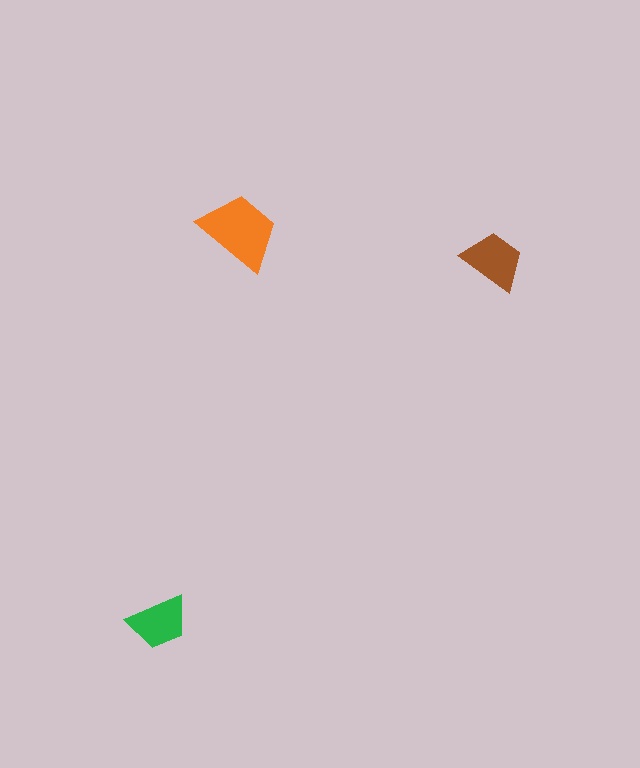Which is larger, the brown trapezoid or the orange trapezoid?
The orange one.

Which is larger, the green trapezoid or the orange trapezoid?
The orange one.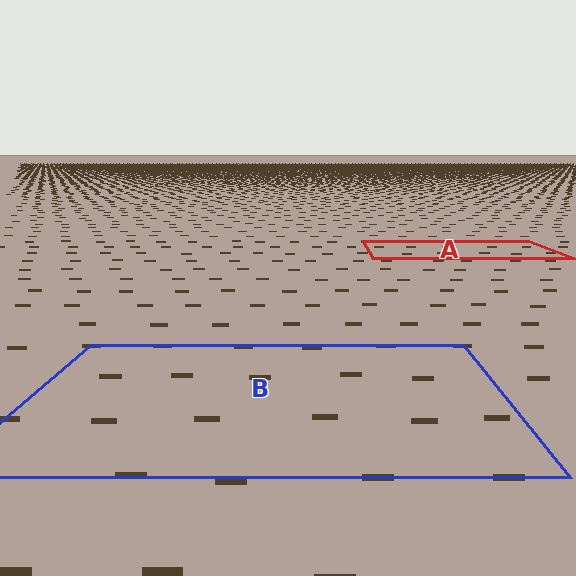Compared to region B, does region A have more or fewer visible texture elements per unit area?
Region A has more texture elements per unit area — they are packed more densely because it is farther away.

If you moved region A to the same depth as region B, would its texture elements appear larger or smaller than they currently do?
They would appear larger. At a closer depth, the same texture elements are projected at a bigger on-screen size.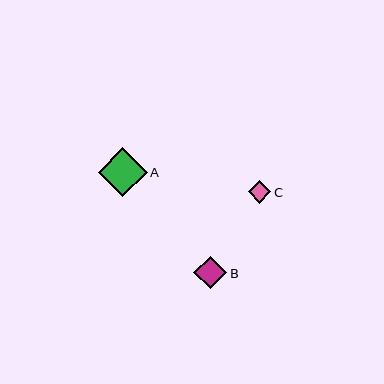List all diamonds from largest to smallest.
From largest to smallest: A, B, C.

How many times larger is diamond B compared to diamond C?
Diamond B is approximately 1.5 times the size of diamond C.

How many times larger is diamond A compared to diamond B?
Diamond A is approximately 1.5 times the size of diamond B.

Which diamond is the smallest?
Diamond C is the smallest with a size of approximately 23 pixels.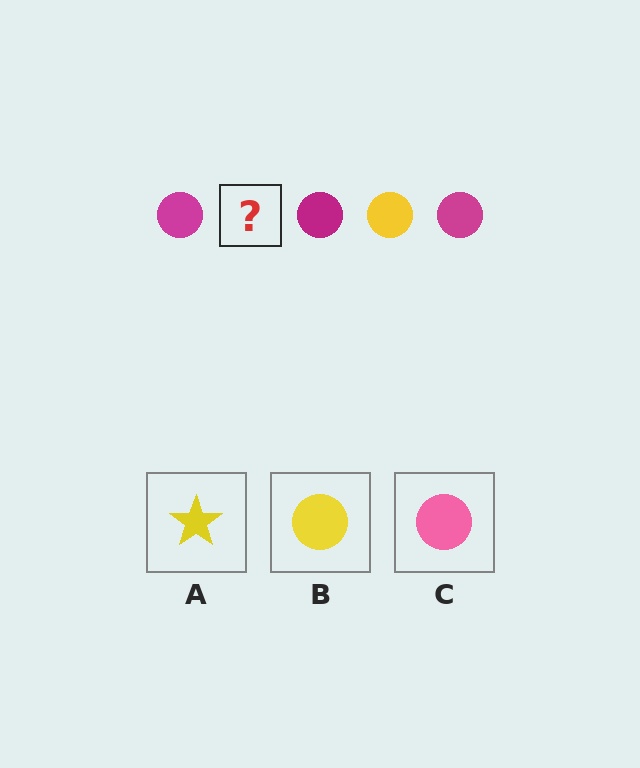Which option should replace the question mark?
Option B.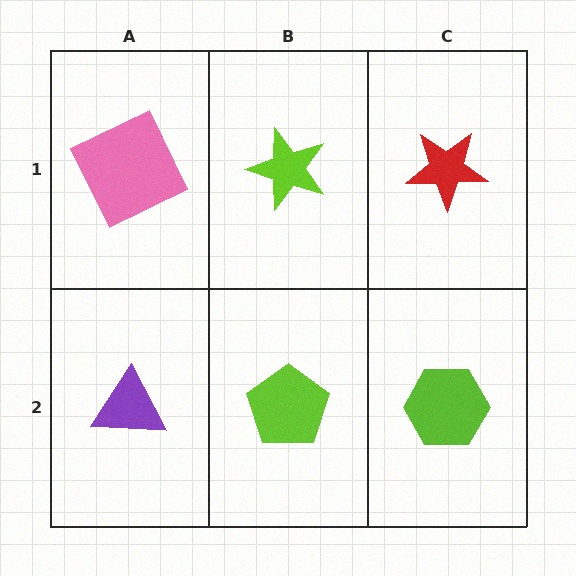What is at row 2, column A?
A purple triangle.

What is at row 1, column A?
A pink square.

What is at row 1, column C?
A red star.